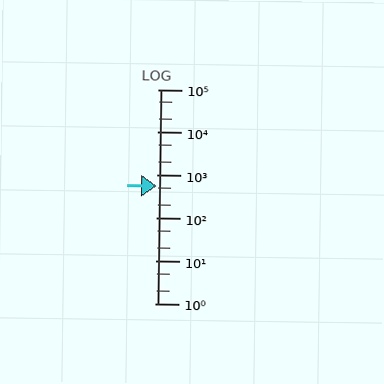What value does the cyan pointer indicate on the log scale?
The pointer indicates approximately 560.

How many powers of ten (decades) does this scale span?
The scale spans 5 decades, from 1 to 100000.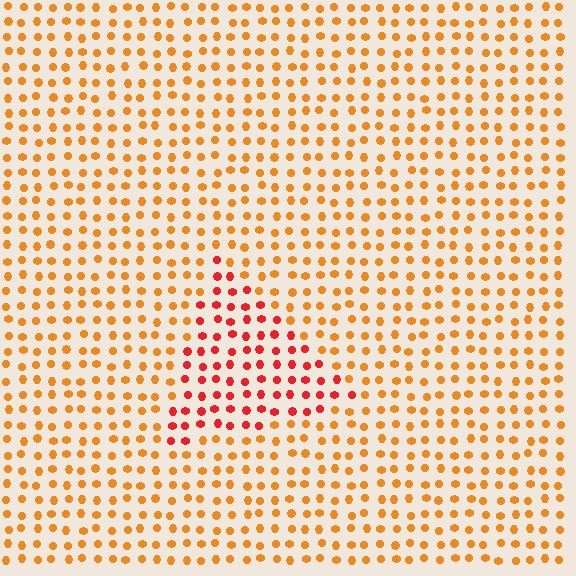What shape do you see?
I see a triangle.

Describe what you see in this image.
The image is filled with small orange elements in a uniform arrangement. A triangle-shaped region is visible where the elements are tinted to a slightly different hue, forming a subtle color boundary.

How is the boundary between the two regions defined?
The boundary is defined purely by a slight shift in hue (about 34 degrees). Spacing, size, and orientation are identical on both sides.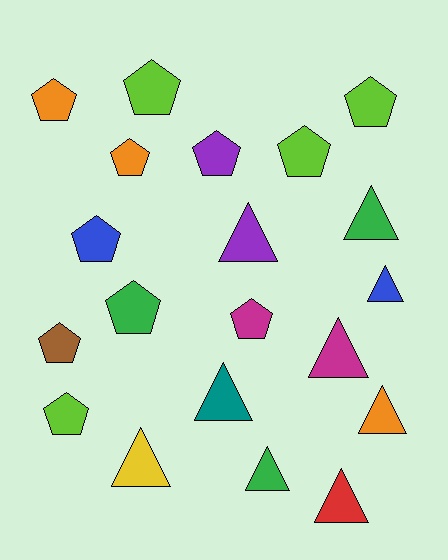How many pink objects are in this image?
There are no pink objects.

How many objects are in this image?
There are 20 objects.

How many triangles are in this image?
There are 9 triangles.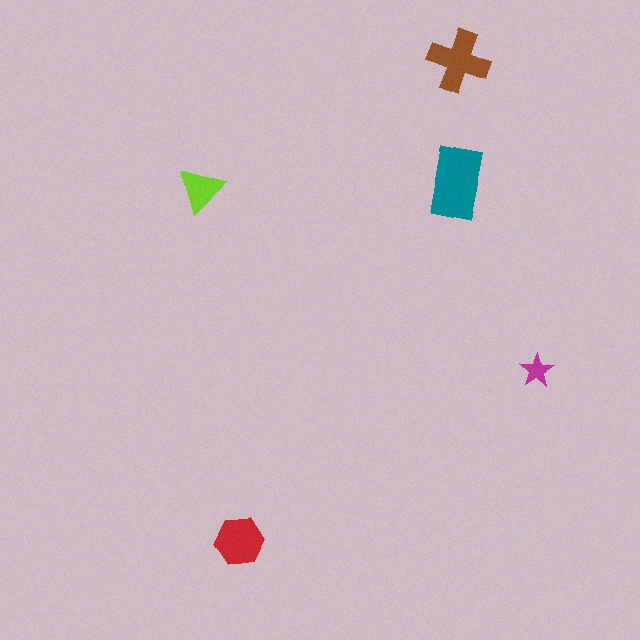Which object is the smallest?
The magenta star.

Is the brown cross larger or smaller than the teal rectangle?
Smaller.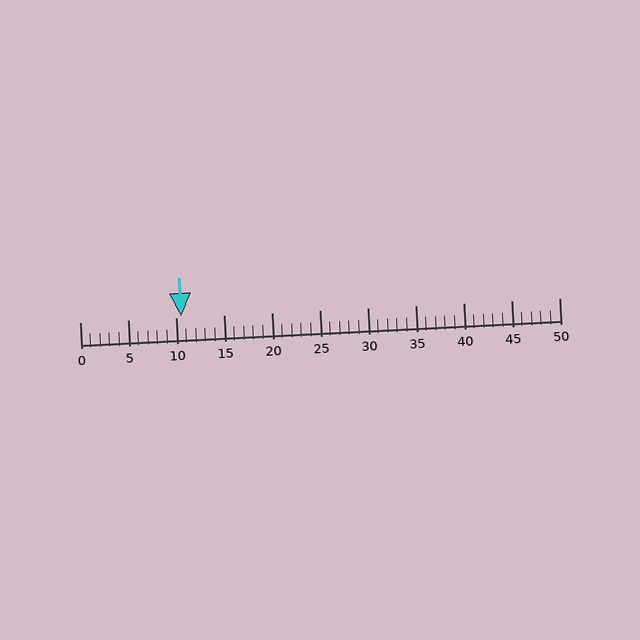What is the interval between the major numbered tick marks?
The major tick marks are spaced 5 units apart.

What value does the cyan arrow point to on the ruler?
The cyan arrow points to approximately 11.